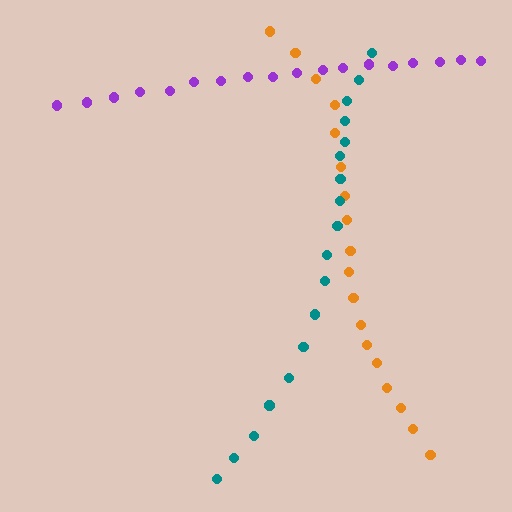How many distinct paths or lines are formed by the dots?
There are 3 distinct paths.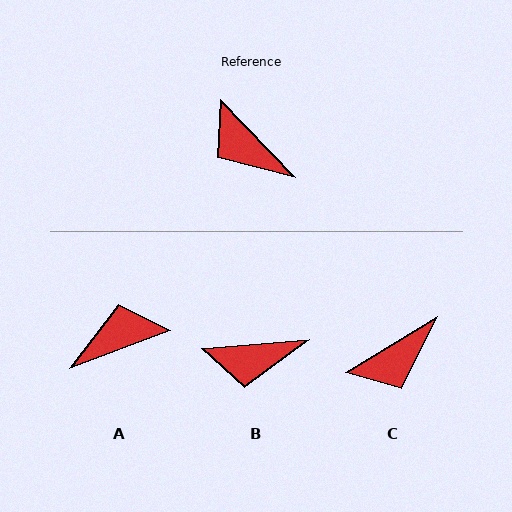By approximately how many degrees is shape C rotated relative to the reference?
Approximately 77 degrees counter-clockwise.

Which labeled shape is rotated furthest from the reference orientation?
A, about 114 degrees away.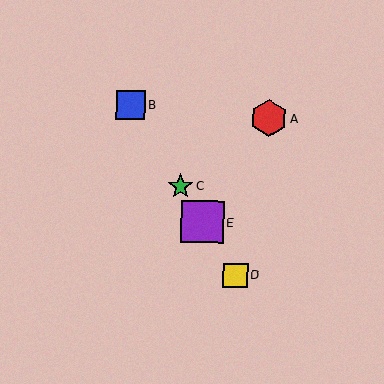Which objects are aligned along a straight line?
Objects B, C, D, E are aligned along a straight line.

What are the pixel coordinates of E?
Object E is at (203, 222).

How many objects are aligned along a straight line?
4 objects (B, C, D, E) are aligned along a straight line.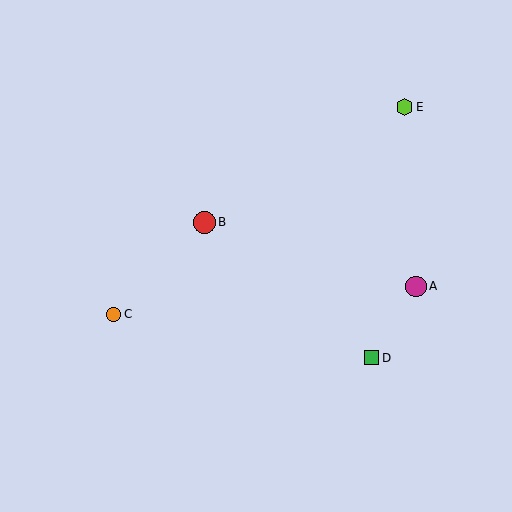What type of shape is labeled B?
Shape B is a red circle.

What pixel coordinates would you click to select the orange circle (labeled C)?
Click at (114, 314) to select the orange circle C.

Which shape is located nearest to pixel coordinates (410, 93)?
The lime hexagon (labeled E) at (404, 107) is nearest to that location.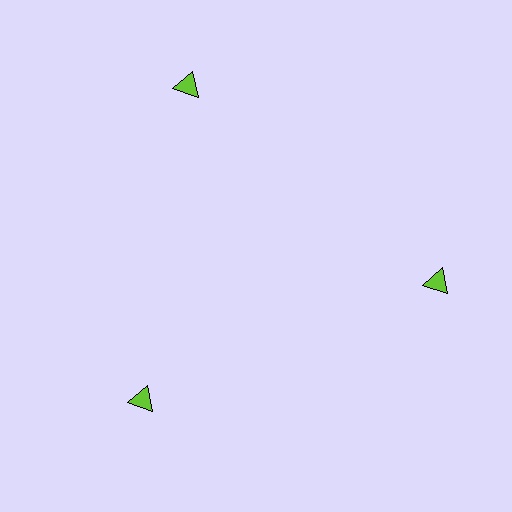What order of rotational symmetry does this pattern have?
This pattern has 3-fold rotational symmetry.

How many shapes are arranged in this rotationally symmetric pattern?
There are 3 shapes, arranged in 3 groups of 1.